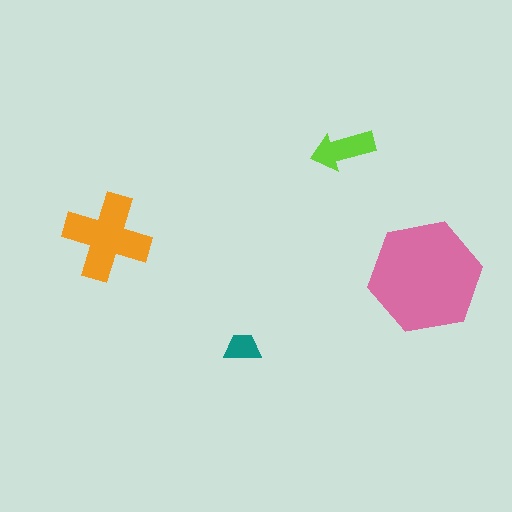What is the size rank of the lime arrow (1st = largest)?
3rd.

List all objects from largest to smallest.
The pink hexagon, the orange cross, the lime arrow, the teal trapezoid.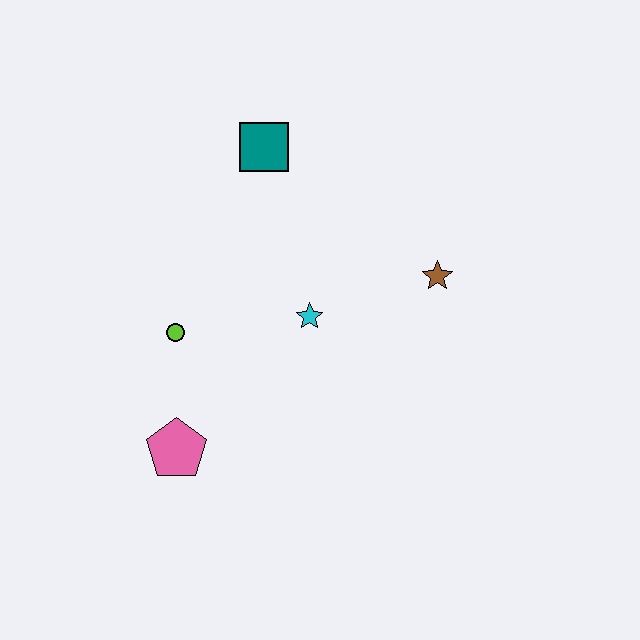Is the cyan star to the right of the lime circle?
Yes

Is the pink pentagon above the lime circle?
No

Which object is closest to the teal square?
The cyan star is closest to the teal square.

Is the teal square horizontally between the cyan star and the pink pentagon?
Yes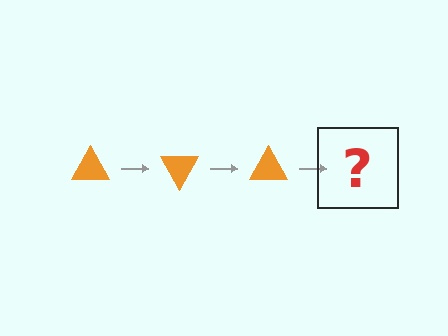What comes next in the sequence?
The next element should be an orange triangle rotated 180 degrees.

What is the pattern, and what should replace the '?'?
The pattern is that the triangle rotates 60 degrees each step. The '?' should be an orange triangle rotated 180 degrees.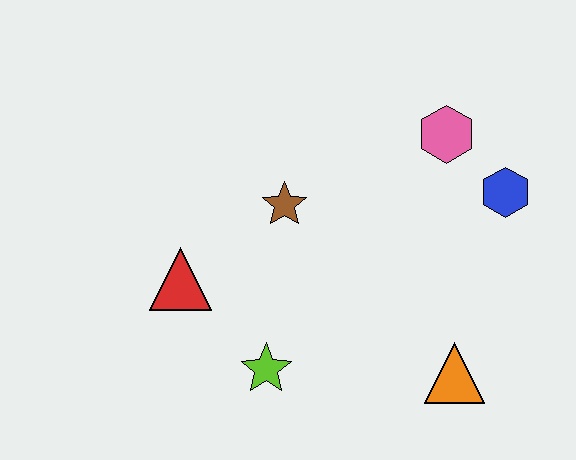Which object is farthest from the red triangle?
The blue hexagon is farthest from the red triangle.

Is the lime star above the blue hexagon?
No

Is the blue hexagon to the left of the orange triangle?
No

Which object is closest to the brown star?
The red triangle is closest to the brown star.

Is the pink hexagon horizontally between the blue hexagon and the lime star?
Yes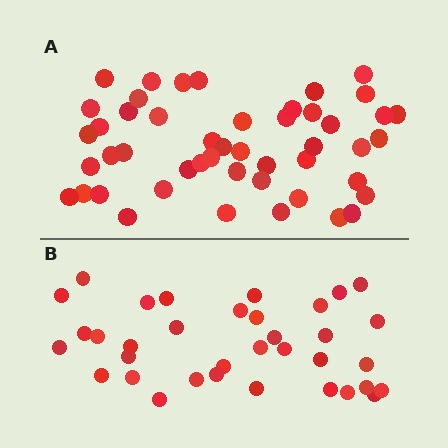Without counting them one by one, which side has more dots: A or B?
Region A (the top region) has more dots.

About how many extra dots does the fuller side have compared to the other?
Region A has approximately 15 more dots than region B.